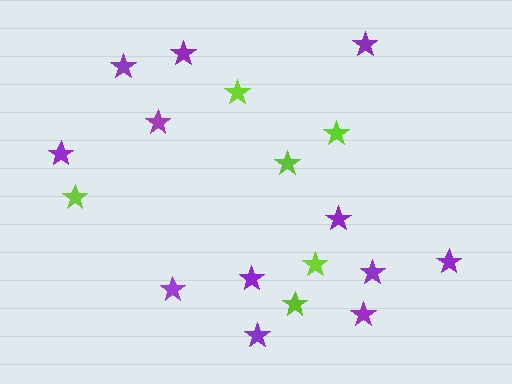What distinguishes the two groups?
There are 2 groups: one group of purple stars (12) and one group of lime stars (6).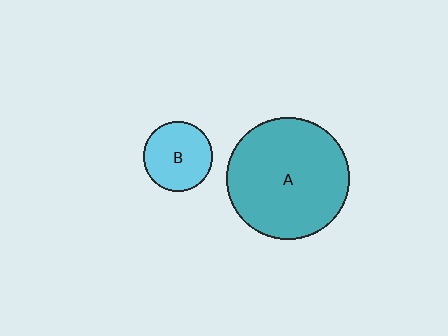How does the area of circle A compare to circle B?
Approximately 3.1 times.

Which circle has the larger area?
Circle A (teal).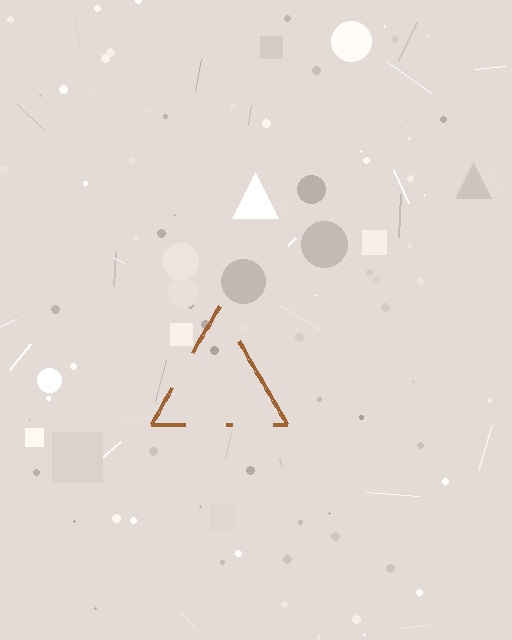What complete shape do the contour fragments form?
The contour fragments form a triangle.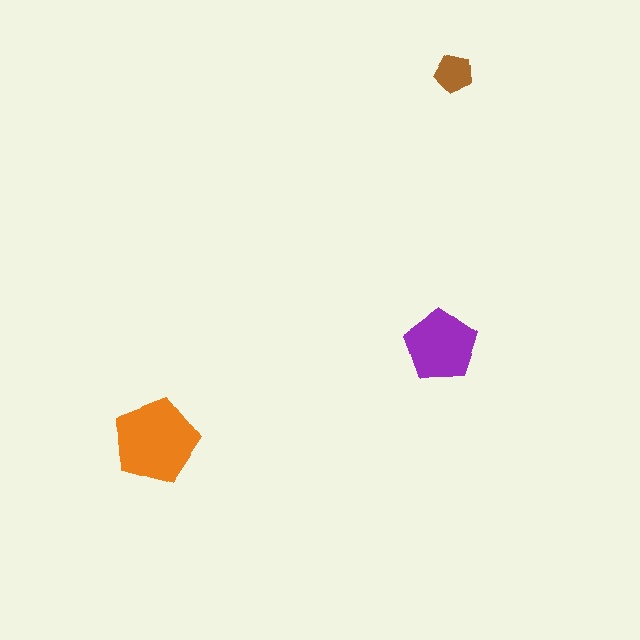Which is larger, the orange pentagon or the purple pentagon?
The orange one.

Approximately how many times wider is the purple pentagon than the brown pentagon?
About 2 times wider.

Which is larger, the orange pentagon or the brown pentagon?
The orange one.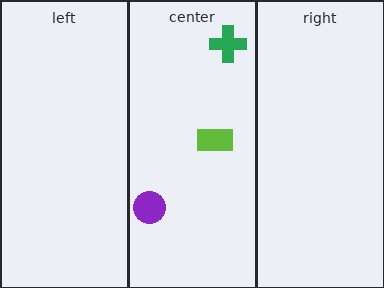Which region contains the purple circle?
The center region.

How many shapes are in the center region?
3.